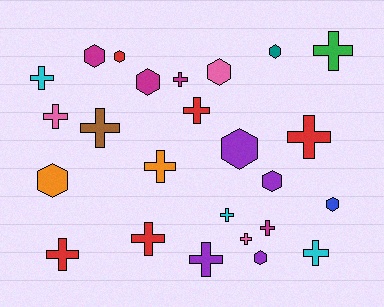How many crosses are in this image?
There are 15 crosses.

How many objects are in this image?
There are 25 objects.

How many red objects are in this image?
There are 5 red objects.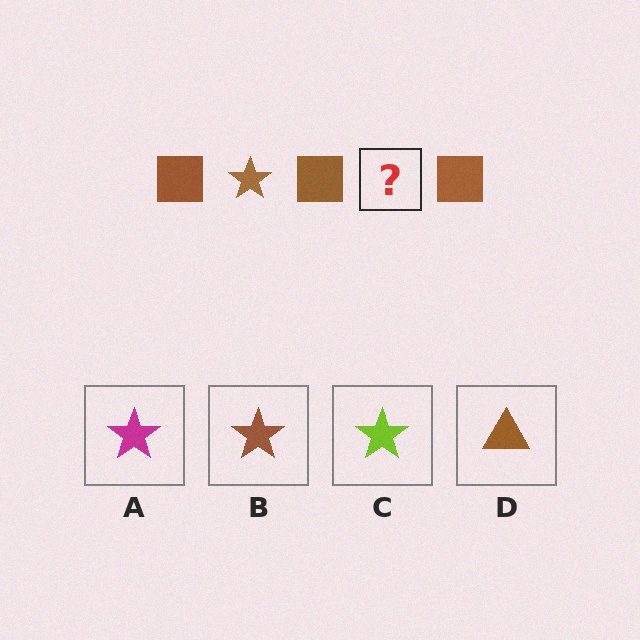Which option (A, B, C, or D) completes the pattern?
B.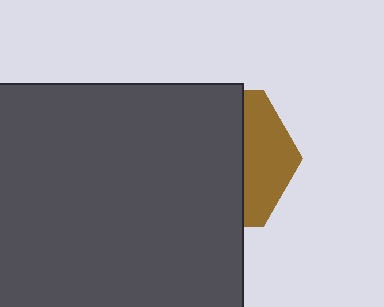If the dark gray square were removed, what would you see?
You would see the complete brown hexagon.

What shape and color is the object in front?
The object in front is a dark gray square.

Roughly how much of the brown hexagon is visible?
A small part of it is visible (roughly 34%).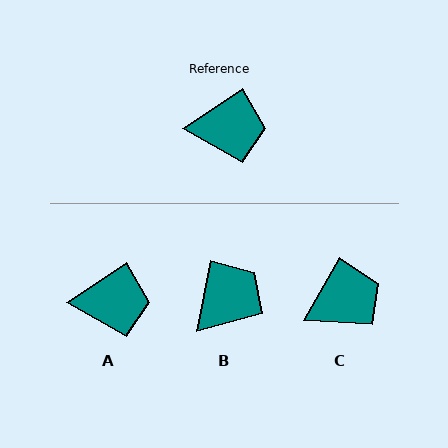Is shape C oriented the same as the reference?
No, it is off by about 27 degrees.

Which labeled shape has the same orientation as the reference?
A.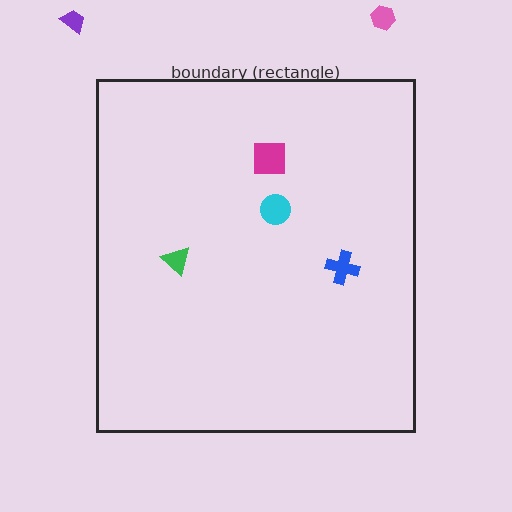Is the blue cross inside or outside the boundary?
Inside.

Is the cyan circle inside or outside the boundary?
Inside.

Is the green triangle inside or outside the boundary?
Inside.